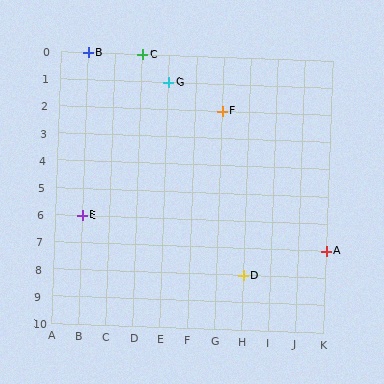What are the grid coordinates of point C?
Point C is at grid coordinates (D, 0).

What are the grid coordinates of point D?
Point D is at grid coordinates (H, 8).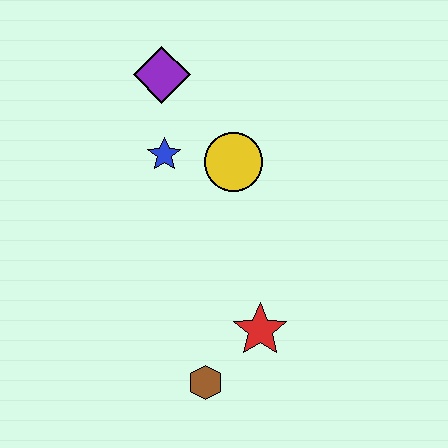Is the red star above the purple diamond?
No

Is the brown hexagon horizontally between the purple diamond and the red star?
Yes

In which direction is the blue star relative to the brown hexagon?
The blue star is above the brown hexagon.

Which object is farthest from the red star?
The purple diamond is farthest from the red star.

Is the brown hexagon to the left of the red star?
Yes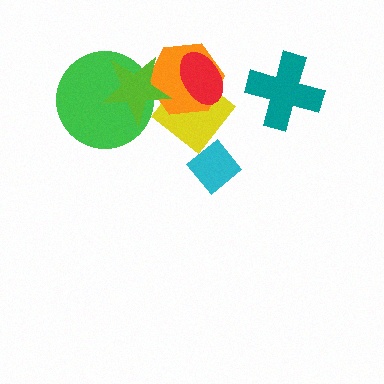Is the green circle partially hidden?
Yes, it is partially covered by another shape.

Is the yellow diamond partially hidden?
Yes, it is partially covered by another shape.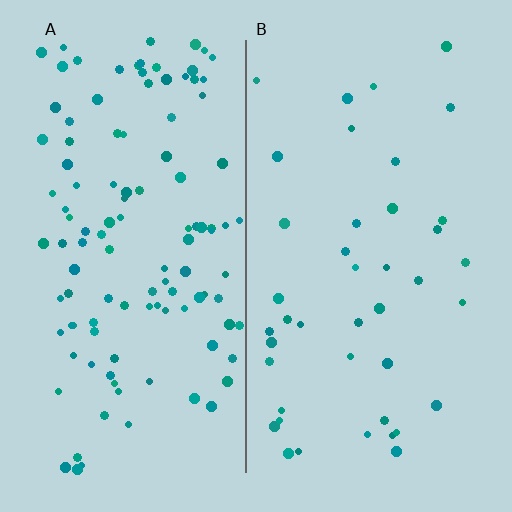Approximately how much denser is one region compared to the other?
Approximately 2.8× — region A over region B.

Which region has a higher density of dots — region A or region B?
A (the left).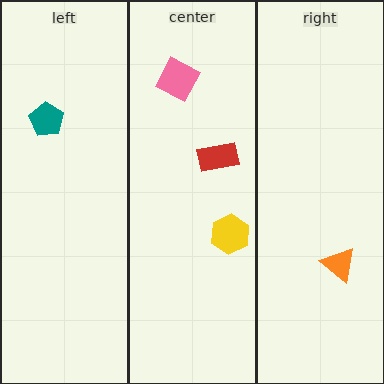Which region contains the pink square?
The center region.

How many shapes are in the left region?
1.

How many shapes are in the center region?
3.